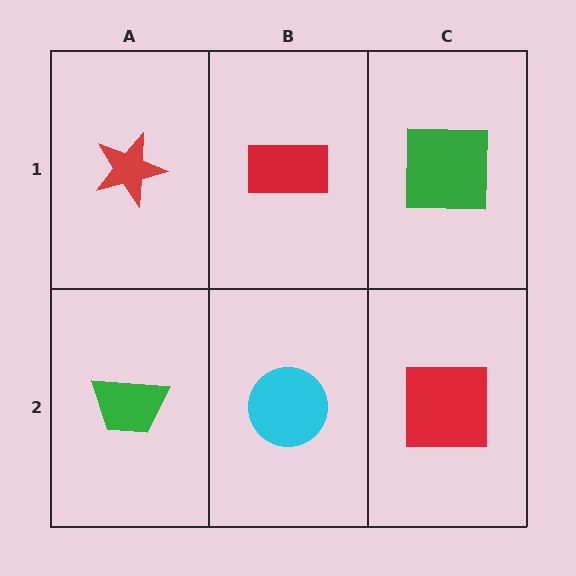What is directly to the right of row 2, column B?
A red square.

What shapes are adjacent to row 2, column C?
A green square (row 1, column C), a cyan circle (row 2, column B).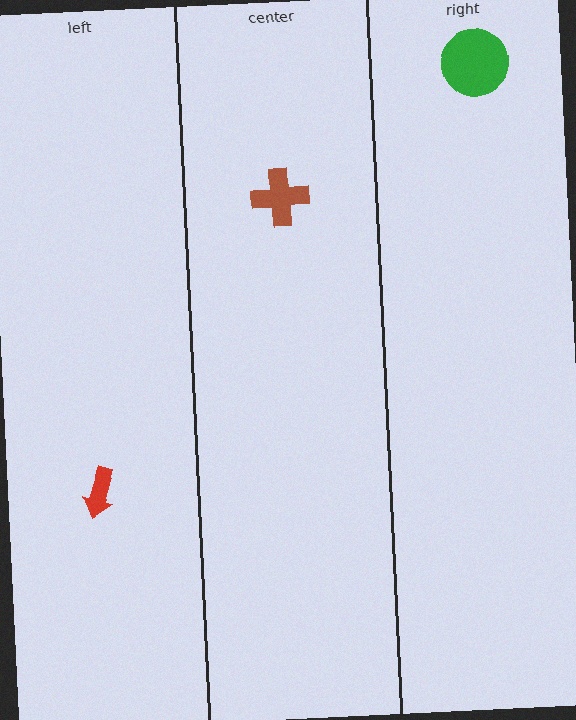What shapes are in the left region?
The red arrow.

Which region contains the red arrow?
The left region.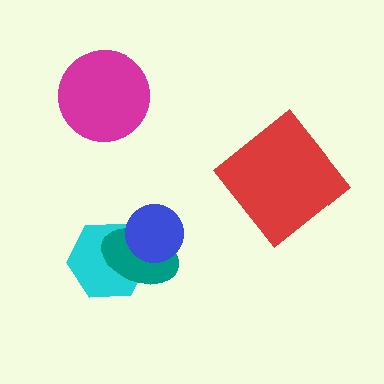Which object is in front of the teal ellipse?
The blue circle is in front of the teal ellipse.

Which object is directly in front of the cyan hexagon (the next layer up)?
The teal ellipse is directly in front of the cyan hexagon.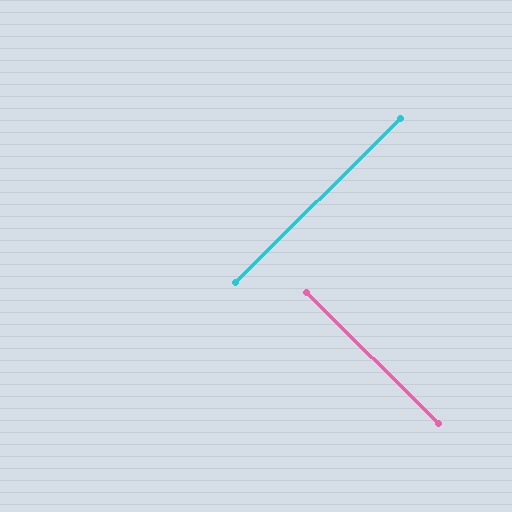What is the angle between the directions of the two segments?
Approximately 90 degrees.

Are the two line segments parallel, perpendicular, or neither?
Perpendicular — they meet at approximately 90°.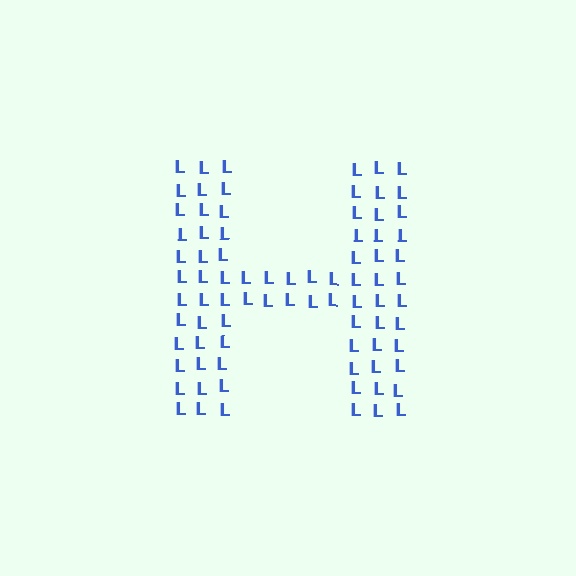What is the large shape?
The large shape is the letter H.